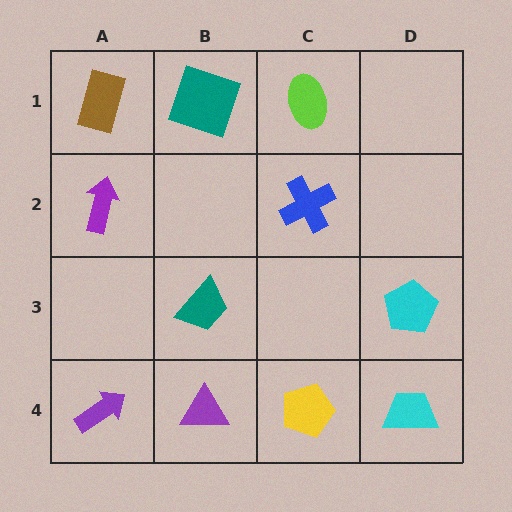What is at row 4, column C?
A yellow pentagon.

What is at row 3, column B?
A teal trapezoid.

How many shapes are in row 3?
2 shapes.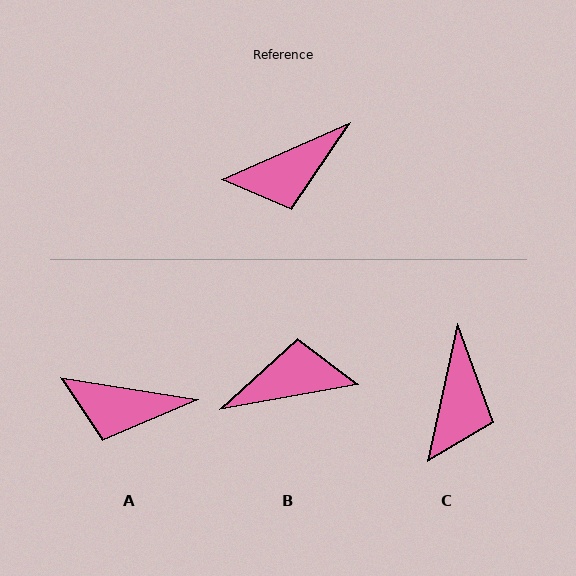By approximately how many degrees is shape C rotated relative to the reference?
Approximately 54 degrees counter-clockwise.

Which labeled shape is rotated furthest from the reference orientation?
B, about 167 degrees away.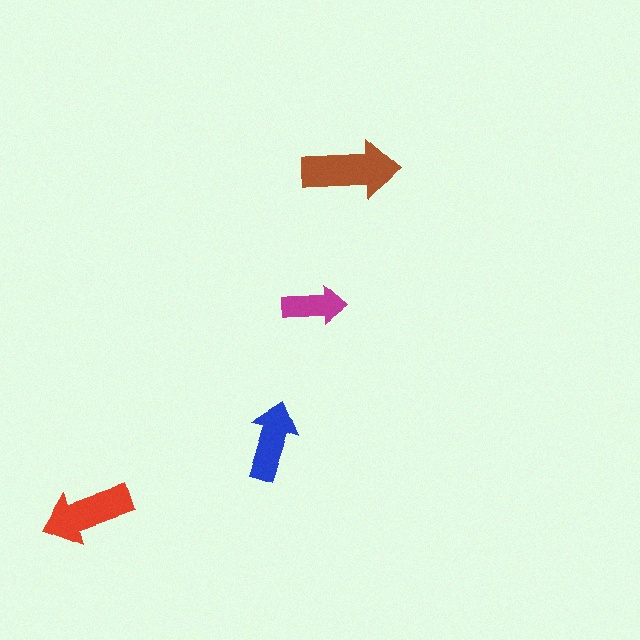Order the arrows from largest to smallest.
the brown one, the red one, the blue one, the magenta one.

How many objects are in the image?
There are 4 objects in the image.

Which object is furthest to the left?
The red arrow is leftmost.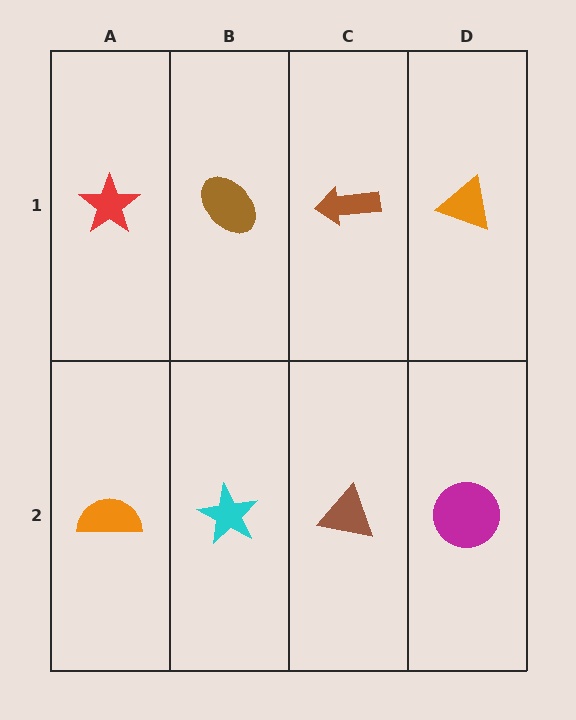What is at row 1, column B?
A brown ellipse.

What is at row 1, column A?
A red star.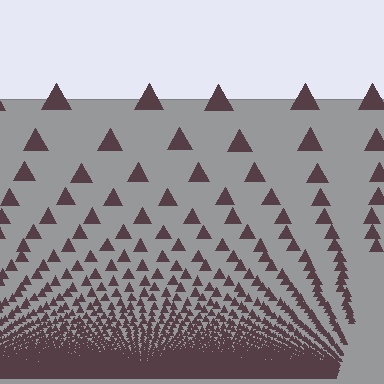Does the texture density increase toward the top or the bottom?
Density increases toward the bottom.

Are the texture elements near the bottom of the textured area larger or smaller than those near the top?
Smaller. The gradient is inverted — elements near the bottom are smaller and denser.